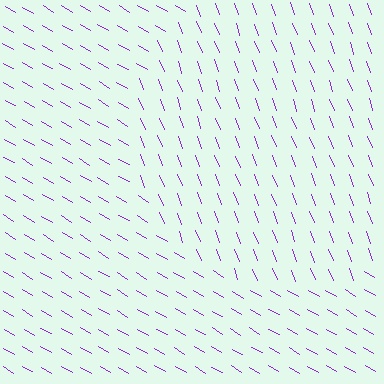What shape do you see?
I see a circle.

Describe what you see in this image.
The image is filled with small purple line segments. A circle region in the image has lines oriented differently from the surrounding lines, creating a visible texture boundary.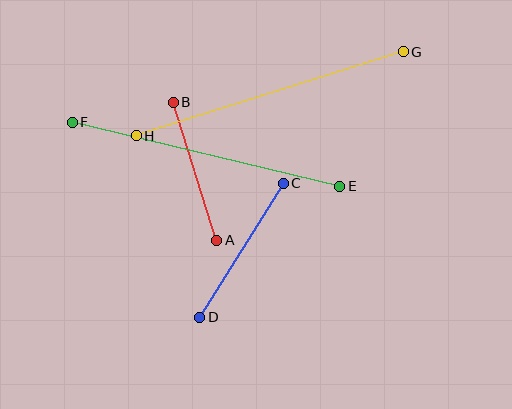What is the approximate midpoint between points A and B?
The midpoint is at approximately (195, 171) pixels.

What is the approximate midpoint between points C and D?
The midpoint is at approximately (241, 250) pixels.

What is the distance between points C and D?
The distance is approximately 158 pixels.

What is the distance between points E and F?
The distance is approximately 275 pixels.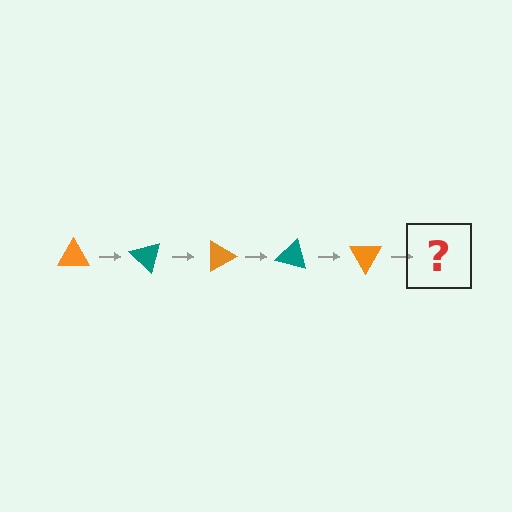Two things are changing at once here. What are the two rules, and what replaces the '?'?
The two rules are that it rotates 45 degrees each step and the color cycles through orange and teal. The '?' should be a teal triangle, rotated 225 degrees from the start.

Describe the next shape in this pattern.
It should be a teal triangle, rotated 225 degrees from the start.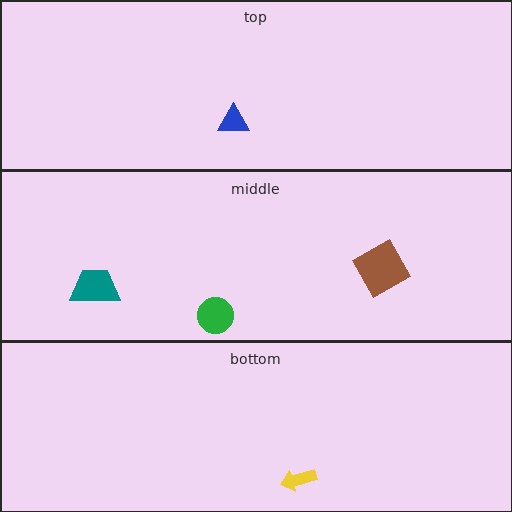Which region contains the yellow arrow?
The bottom region.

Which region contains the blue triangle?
The top region.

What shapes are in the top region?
The blue triangle.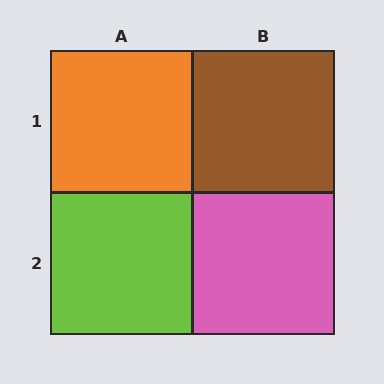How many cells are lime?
1 cell is lime.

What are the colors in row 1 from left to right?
Orange, brown.